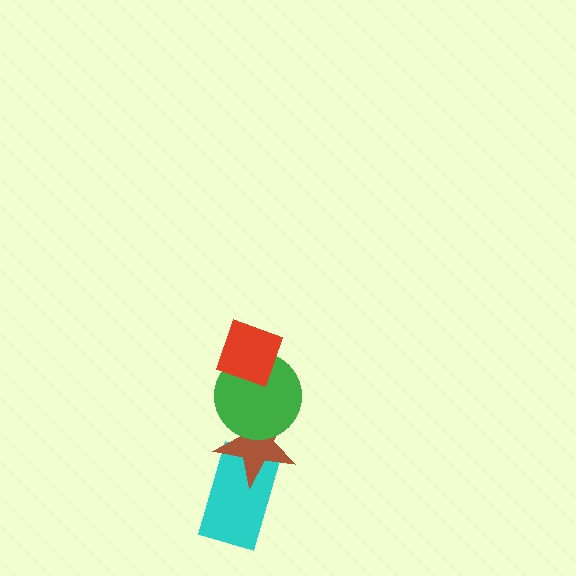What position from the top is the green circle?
The green circle is 2nd from the top.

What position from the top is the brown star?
The brown star is 3rd from the top.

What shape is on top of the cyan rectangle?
The brown star is on top of the cyan rectangle.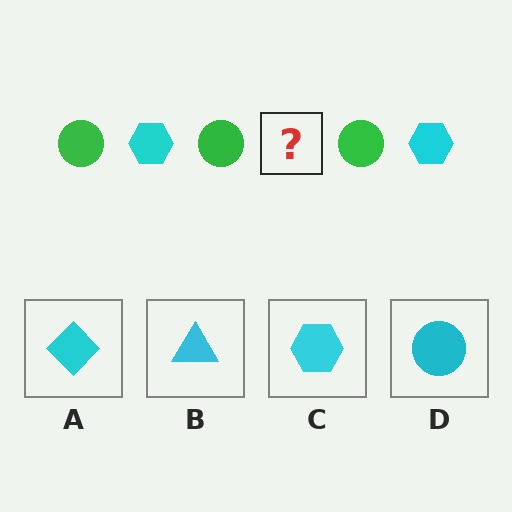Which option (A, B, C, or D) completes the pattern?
C.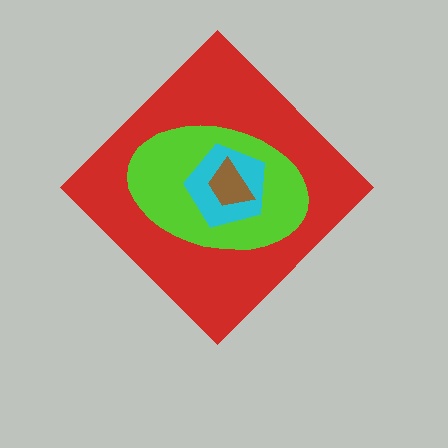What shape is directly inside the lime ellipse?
The cyan pentagon.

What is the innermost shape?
The brown trapezoid.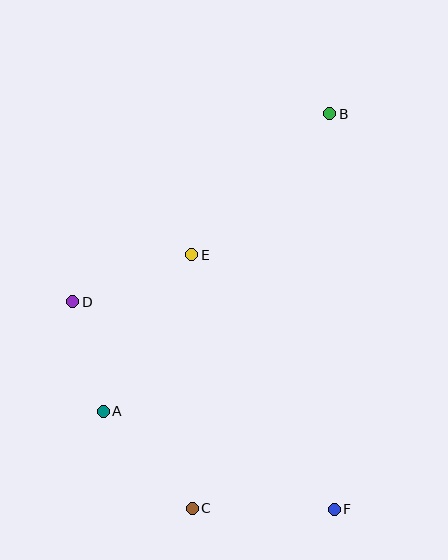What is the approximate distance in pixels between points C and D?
The distance between C and D is approximately 239 pixels.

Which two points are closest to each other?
Points A and D are closest to each other.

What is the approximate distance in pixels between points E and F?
The distance between E and F is approximately 292 pixels.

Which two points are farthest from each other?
Points B and C are farthest from each other.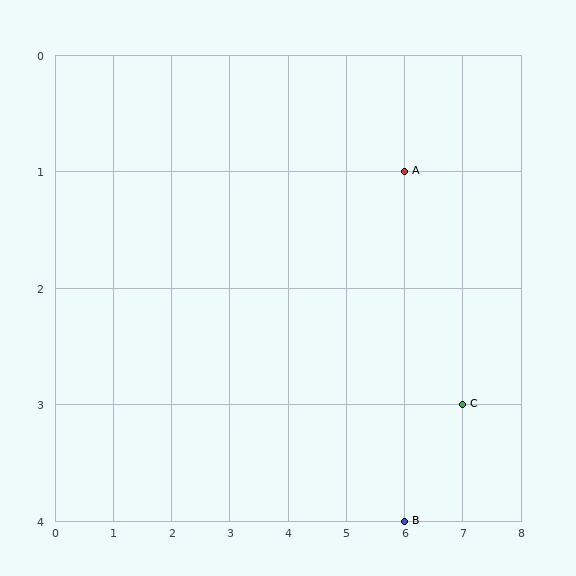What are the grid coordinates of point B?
Point B is at grid coordinates (6, 4).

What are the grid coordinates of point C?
Point C is at grid coordinates (7, 3).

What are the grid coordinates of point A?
Point A is at grid coordinates (6, 1).